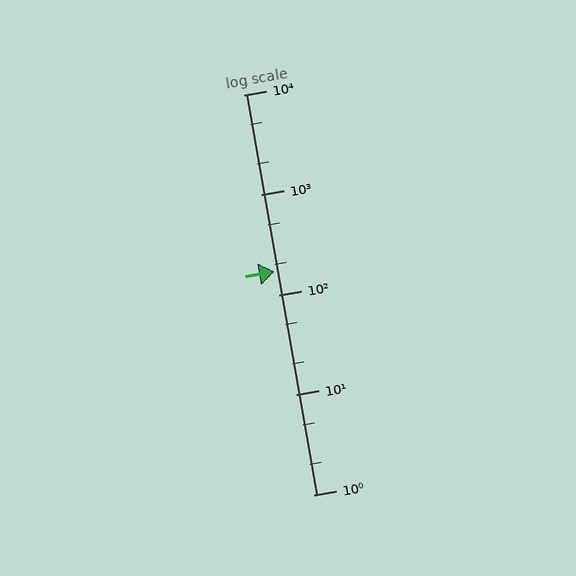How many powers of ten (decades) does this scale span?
The scale spans 4 decades, from 1 to 10000.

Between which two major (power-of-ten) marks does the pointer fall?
The pointer is between 100 and 1000.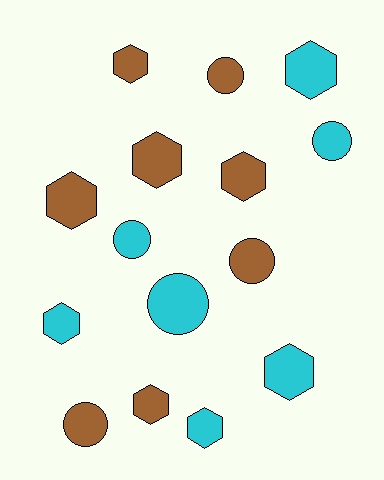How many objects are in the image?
There are 15 objects.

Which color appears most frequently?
Brown, with 8 objects.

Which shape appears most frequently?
Hexagon, with 9 objects.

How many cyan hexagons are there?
There are 4 cyan hexagons.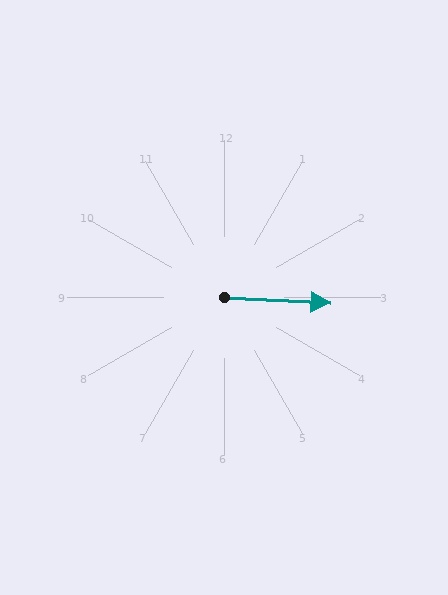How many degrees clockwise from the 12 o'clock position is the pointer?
Approximately 93 degrees.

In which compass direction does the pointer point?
East.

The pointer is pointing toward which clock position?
Roughly 3 o'clock.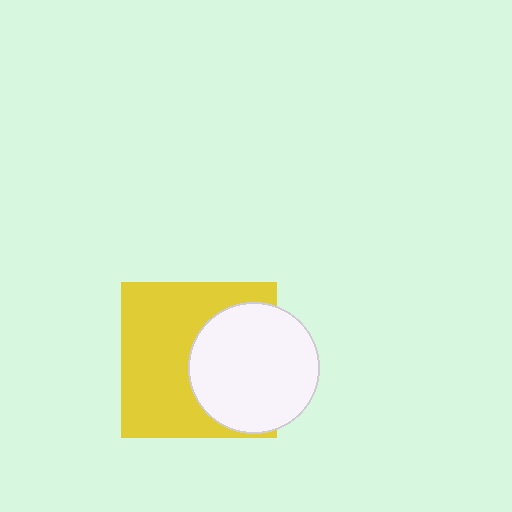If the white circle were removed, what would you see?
You would see the complete yellow square.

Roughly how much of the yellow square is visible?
About half of it is visible (roughly 59%).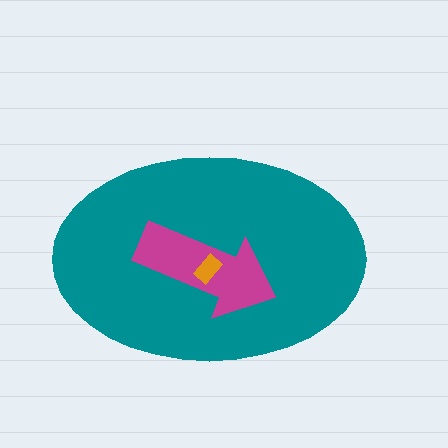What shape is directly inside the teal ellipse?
The magenta arrow.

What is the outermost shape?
The teal ellipse.